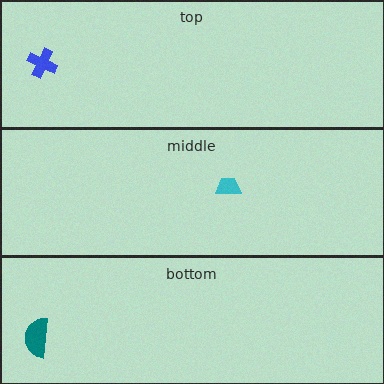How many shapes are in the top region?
1.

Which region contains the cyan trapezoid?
The middle region.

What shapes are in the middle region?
The cyan trapezoid.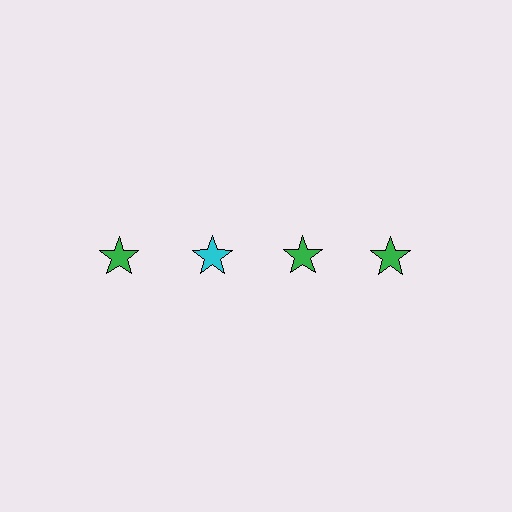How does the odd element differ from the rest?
It has a different color: cyan instead of green.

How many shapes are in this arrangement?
There are 4 shapes arranged in a grid pattern.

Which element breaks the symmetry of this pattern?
The cyan star in the top row, second from left column breaks the symmetry. All other shapes are green stars.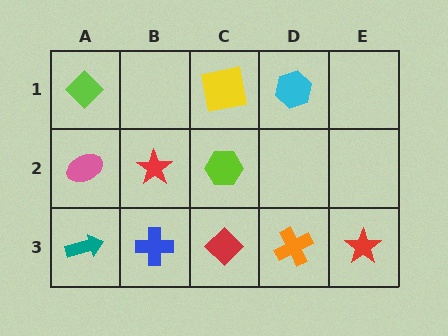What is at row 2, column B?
A red star.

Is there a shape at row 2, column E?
No, that cell is empty.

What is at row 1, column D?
A cyan hexagon.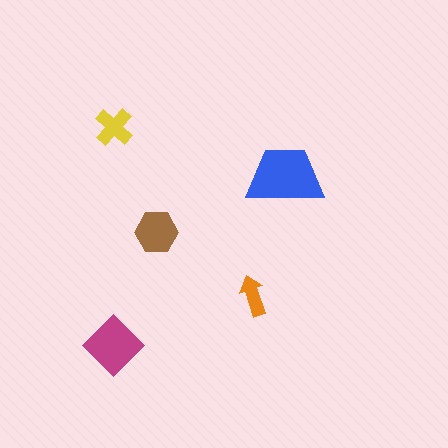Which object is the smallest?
The orange arrow.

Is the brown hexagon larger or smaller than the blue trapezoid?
Smaller.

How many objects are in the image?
There are 5 objects in the image.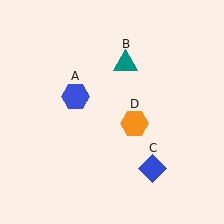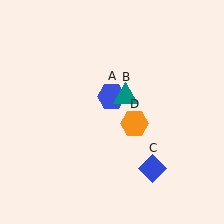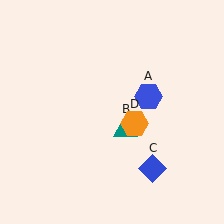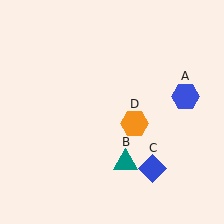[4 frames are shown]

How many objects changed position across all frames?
2 objects changed position: blue hexagon (object A), teal triangle (object B).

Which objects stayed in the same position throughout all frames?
Blue diamond (object C) and orange hexagon (object D) remained stationary.